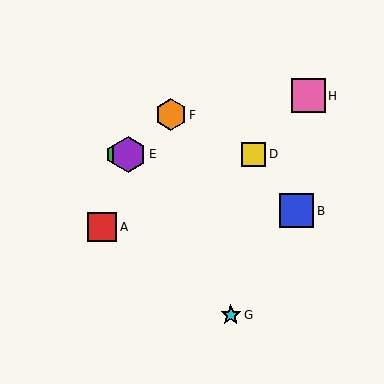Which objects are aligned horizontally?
Objects C, D, E are aligned horizontally.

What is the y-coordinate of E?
Object E is at y≈154.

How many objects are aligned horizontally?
3 objects (C, D, E) are aligned horizontally.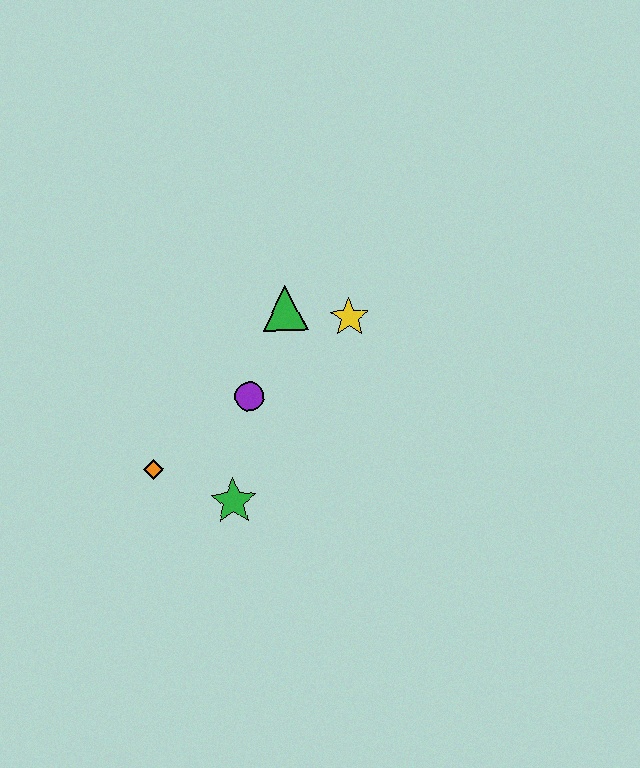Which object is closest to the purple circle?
The green triangle is closest to the purple circle.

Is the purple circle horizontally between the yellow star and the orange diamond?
Yes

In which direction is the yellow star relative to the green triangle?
The yellow star is to the right of the green triangle.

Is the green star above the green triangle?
No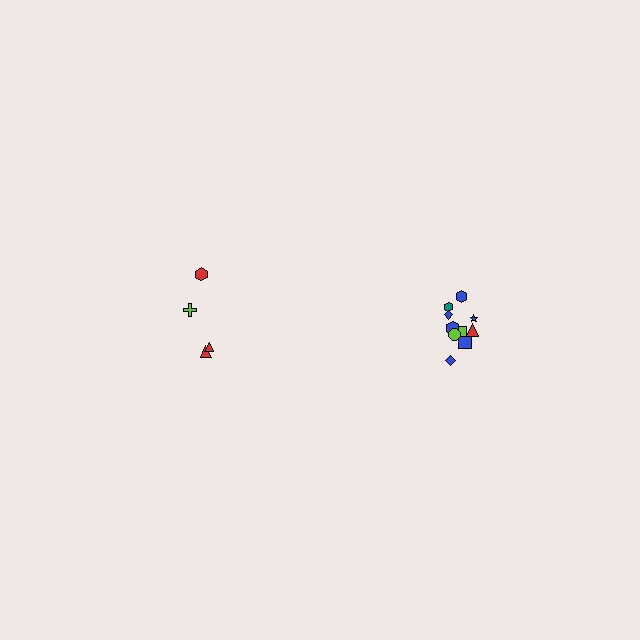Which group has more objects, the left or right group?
The right group.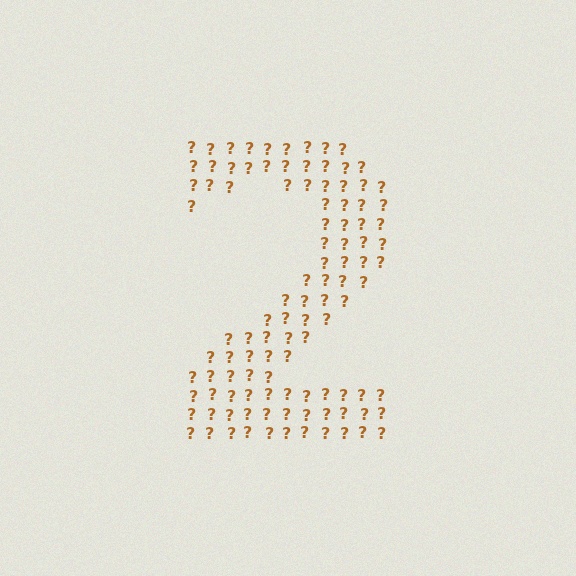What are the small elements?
The small elements are question marks.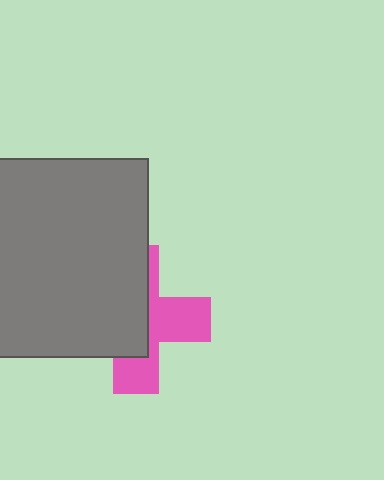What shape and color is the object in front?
The object in front is a gray square.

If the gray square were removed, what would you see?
You would see the complete pink cross.